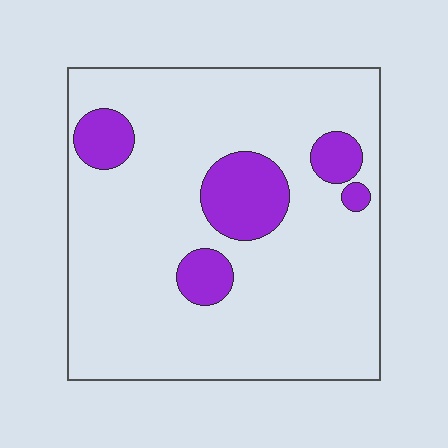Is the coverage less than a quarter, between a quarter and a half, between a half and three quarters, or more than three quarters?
Less than a quarter.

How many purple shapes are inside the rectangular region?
5.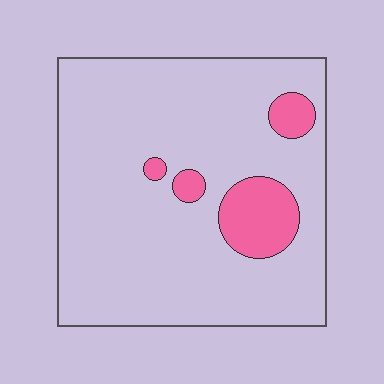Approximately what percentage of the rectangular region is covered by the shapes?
Approximately 10%.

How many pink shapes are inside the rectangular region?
4.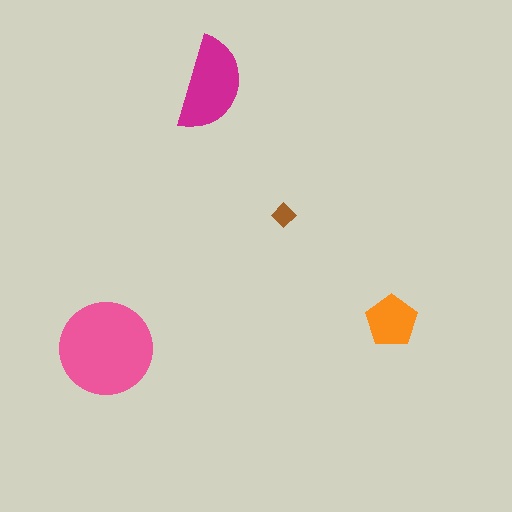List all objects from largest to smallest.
The pink circle, the magenta semicircle, the orange pentagon, the brown diamond.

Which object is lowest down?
The pink circle is bottommost.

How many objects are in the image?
There are 4 objects in the image.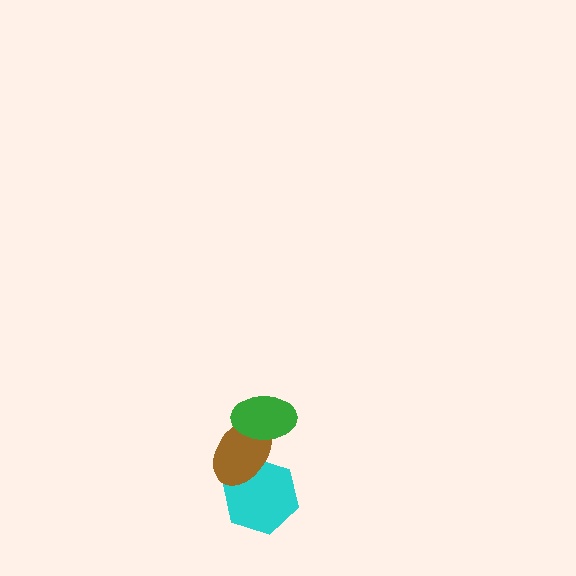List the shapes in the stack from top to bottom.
From top to bottom: the green ellipse, the brown ellipse, the cyan hexagon.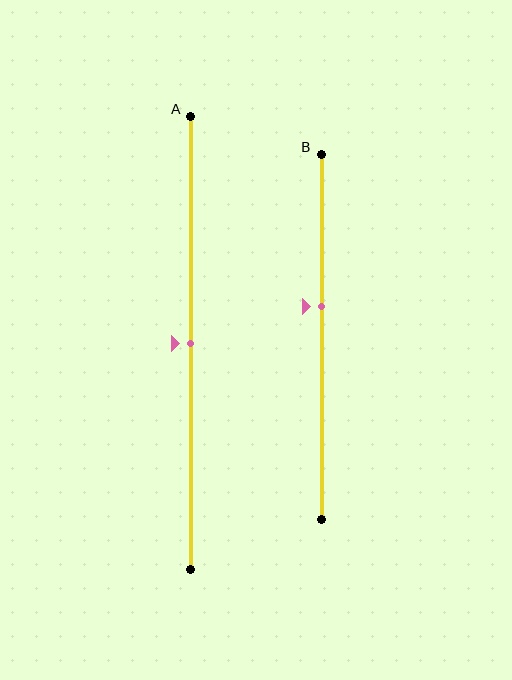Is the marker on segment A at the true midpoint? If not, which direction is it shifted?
Yes, the marker on segment A is at the true midpoint.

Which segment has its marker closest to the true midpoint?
Segment A has its marker closest to the true midpoint.